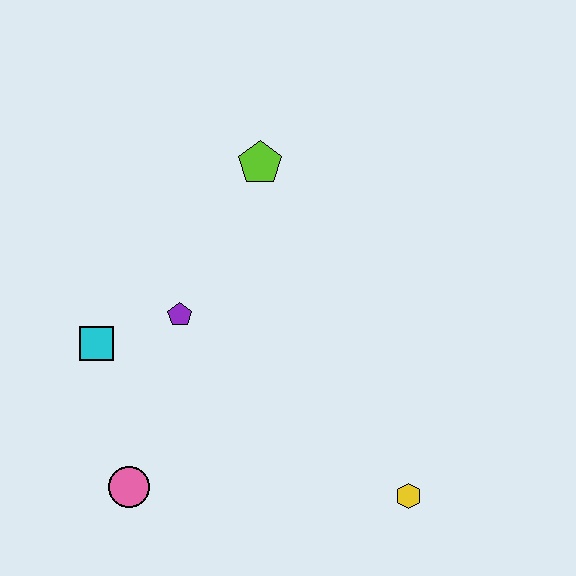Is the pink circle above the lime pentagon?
No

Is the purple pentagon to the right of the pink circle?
Yes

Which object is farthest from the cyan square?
The yellow hexagon is farthest from the cyan square.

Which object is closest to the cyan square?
The purple pentagon is closest to the cyan square.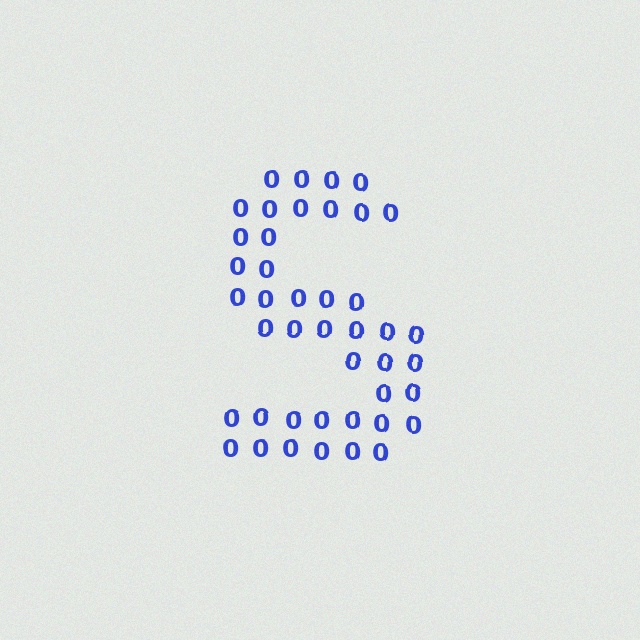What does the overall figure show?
The overall figure shows the letter S.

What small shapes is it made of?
It is made of small digit 0's.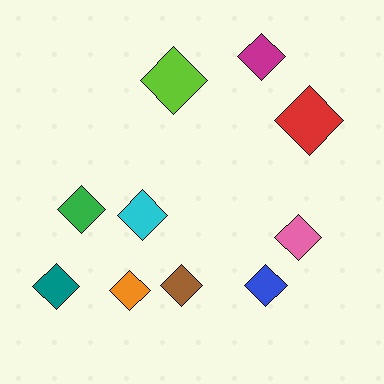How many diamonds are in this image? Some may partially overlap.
There are 10 diamonds.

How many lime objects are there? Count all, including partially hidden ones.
There is 1 lime object.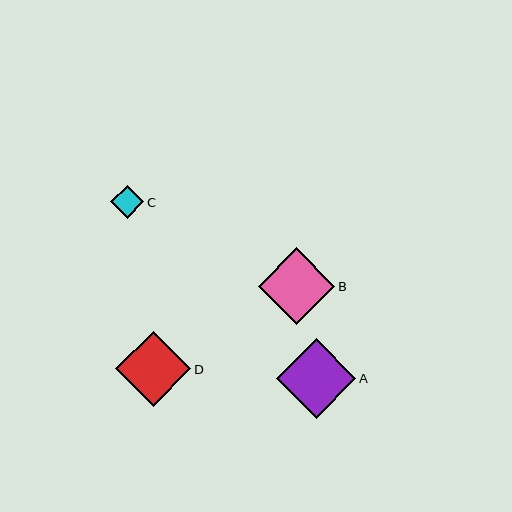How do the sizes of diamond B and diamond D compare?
Diamond B and diamond D are approximately the same size.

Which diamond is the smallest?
Diamond C is the smallest with a size of approximately 33 pixels.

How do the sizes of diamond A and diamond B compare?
Diamond A and diamond B are approximately the same size.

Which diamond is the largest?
Diamond A is the largest with a size of approximately 79 pixels.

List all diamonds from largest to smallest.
From largest to smallest: A, B, D, C.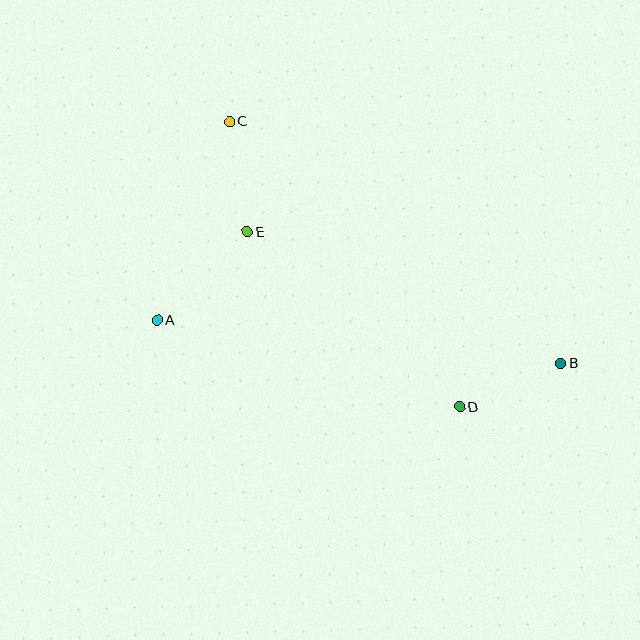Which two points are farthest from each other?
Points B and C are farthest from each other.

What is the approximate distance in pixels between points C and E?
The distance between C and E is approximately 111 pixels.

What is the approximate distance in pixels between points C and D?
The distance between C and D is approximately 366 pixels.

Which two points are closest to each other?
Points B and D are closest to each other.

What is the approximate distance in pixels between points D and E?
The distance between D and E is approximately 275 pixels.